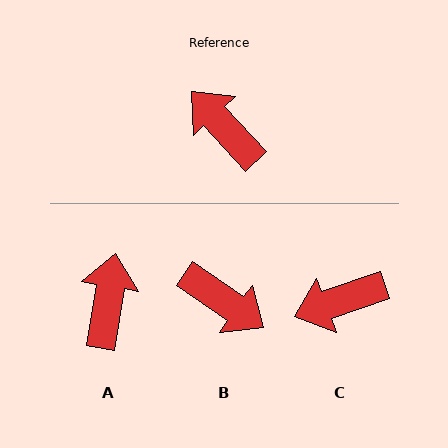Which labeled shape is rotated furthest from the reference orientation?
B, about 167 degrees away.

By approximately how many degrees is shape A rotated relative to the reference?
Approximately 52 degrees clockwise.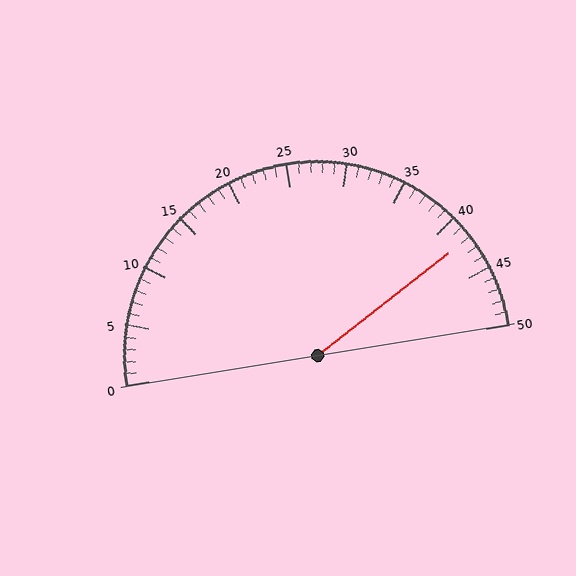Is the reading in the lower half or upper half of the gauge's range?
The reading is in the upper half of the range (0 to 50).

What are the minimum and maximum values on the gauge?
The gauge ranges from 0 to 50.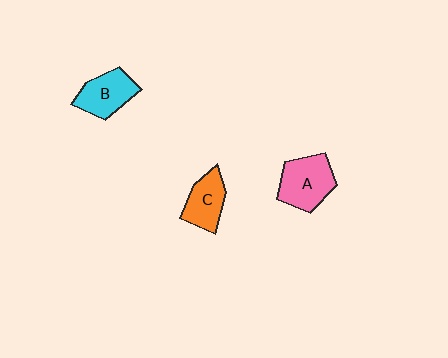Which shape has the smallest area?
Shape C (orange).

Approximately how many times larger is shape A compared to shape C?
Approximately 1.3 times.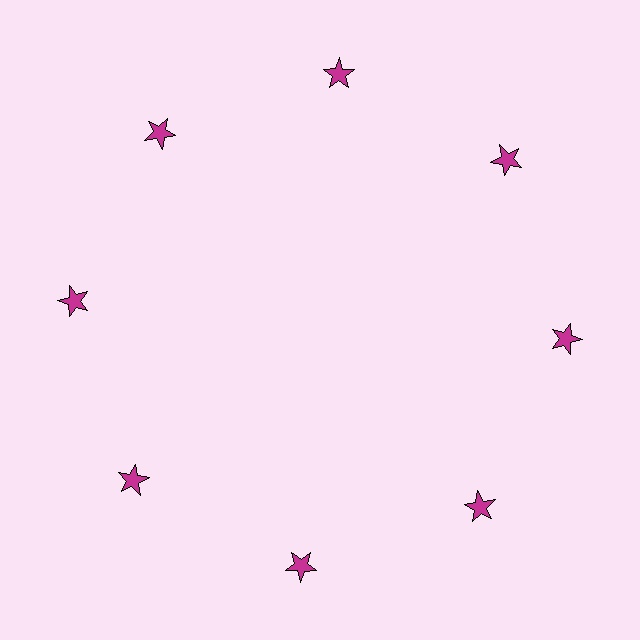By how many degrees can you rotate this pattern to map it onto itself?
The pattern maps onto itself every 45 degrees of rotation.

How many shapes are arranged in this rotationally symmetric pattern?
There are 8 shapes, arranged in 8 groups of 1.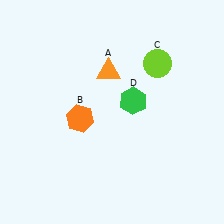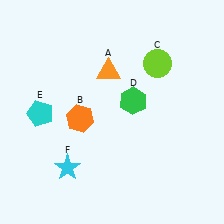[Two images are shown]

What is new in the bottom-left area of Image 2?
A cyan star (F) was added in the bottom-left area of Image 2.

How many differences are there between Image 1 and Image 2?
There are 2 differences between the two images.